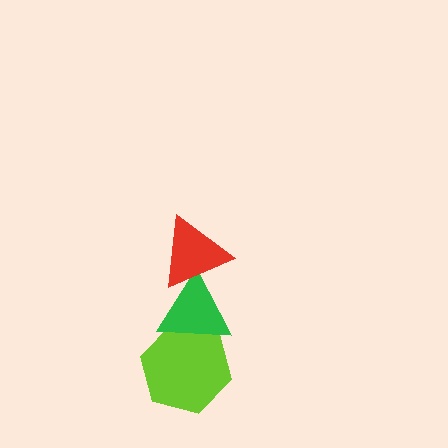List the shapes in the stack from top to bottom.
From top to bottom: the red triangle, the green triangle, the lime hexagon.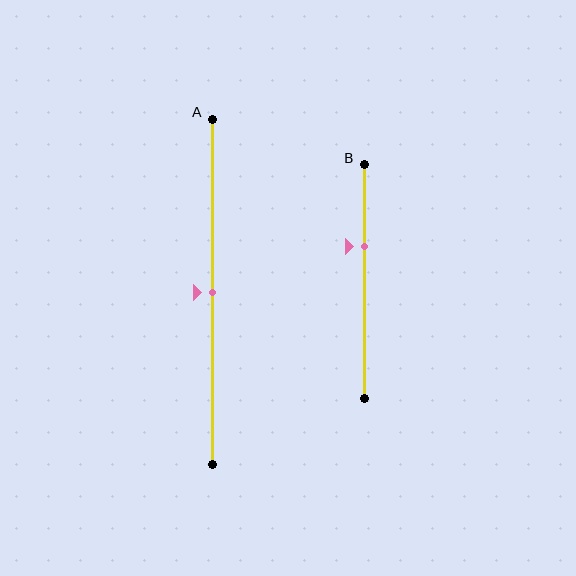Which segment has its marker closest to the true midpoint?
Segment A has its marker closest to the true midpoint.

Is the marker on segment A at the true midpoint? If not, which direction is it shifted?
Yes, the marker on segment A is at the true midpoint.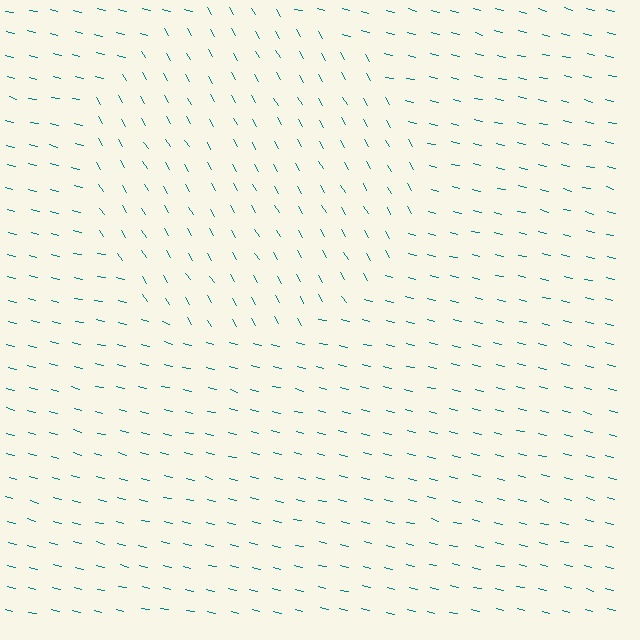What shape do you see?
I see a circle.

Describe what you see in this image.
The image is filled with small teal line segments. A circle region in the image has lines oriented differently from the surrounding lines, creating a visible texture boundary.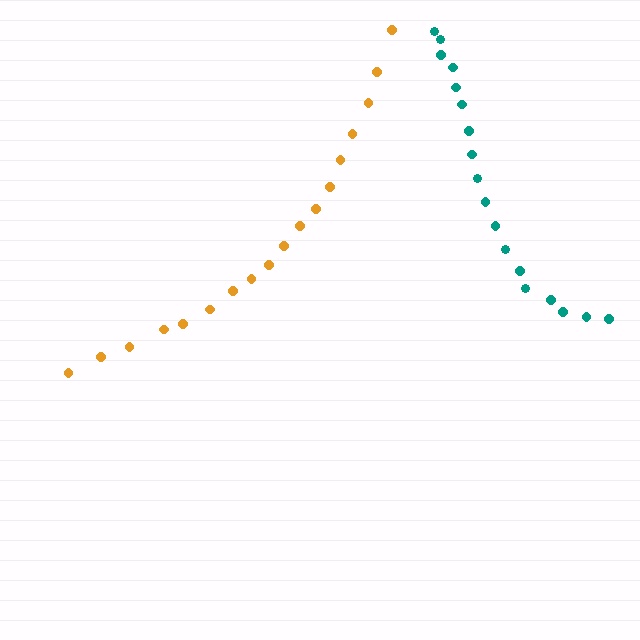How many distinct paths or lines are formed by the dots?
There are 2 distinct paths.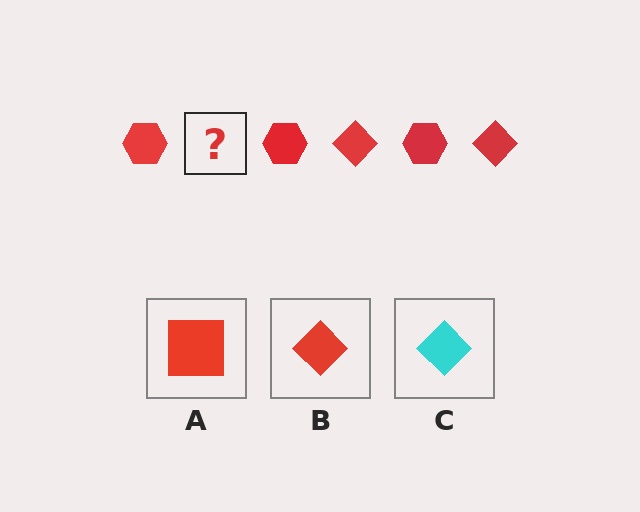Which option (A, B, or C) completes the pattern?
B.